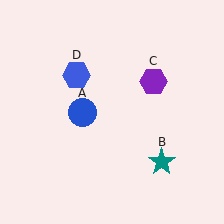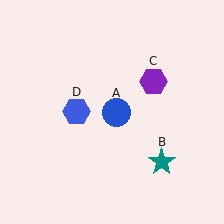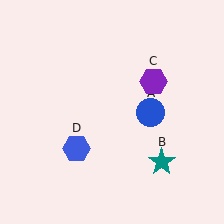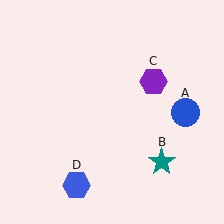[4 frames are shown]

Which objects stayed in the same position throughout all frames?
Teal star (object B) and purple hexagon (object C) remained stationary.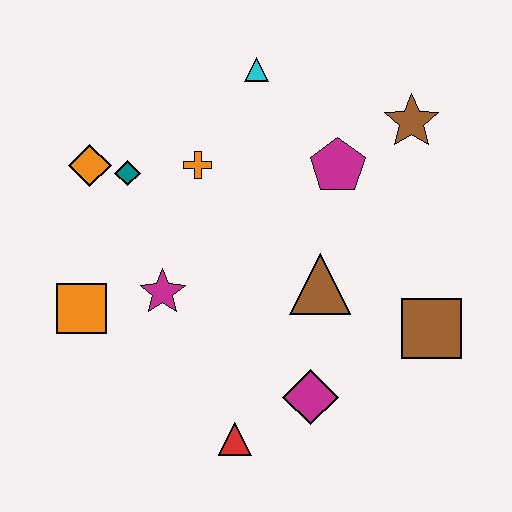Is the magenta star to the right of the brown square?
No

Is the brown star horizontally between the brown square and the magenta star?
Yes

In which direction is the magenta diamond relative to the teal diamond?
The magenta diamond is below the teal diamond.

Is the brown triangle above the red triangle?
Yes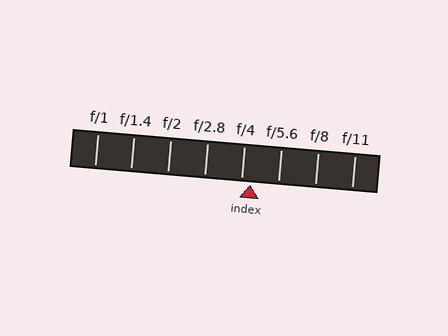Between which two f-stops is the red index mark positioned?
The index mark is between f/4 and f/5.6.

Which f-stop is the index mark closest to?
The index mark is closest to f/4.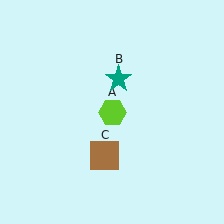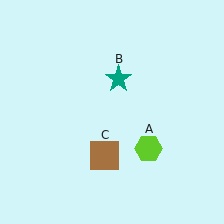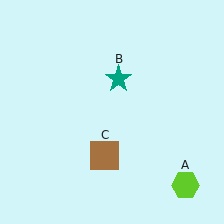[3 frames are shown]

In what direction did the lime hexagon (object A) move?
The lime hexagon (object A) moved down and to the right.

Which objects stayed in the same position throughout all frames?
Teal star (object B) and brown square (object C) remained stationary.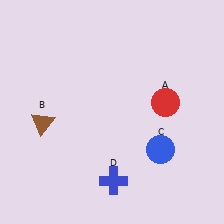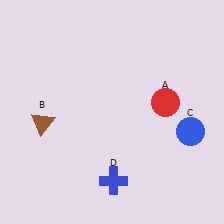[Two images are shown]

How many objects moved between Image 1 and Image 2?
1 object moved between the two images.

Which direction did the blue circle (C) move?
The blue circle (C) moved right.